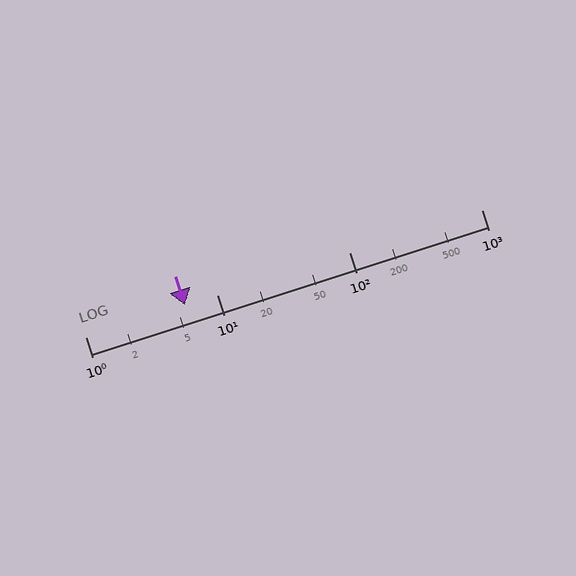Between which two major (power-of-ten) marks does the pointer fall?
The pointer is between 1 and 10.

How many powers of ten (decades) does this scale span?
The scale spans 3 decades, from 1 to 1000.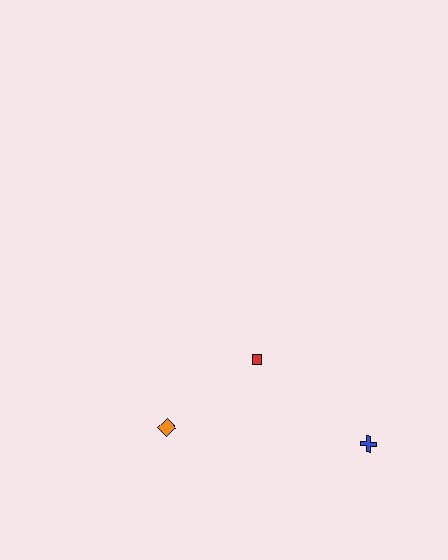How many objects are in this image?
There are 3 objects.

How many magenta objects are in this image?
There are no magenta objects.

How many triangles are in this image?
There are no triangles.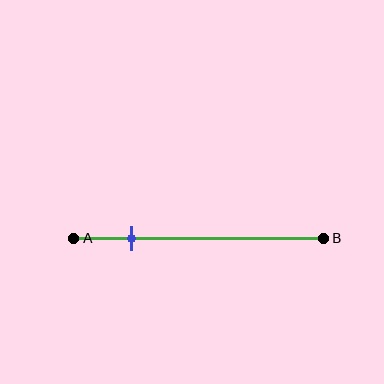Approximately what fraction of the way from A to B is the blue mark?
The blue mark is approximately 25% of the way from A to B.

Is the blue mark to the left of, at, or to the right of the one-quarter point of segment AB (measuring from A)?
The blue mark is approximately at the one-quarter point of segment AB.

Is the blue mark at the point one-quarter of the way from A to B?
Yes, the mark is approximately at the one-quarter point.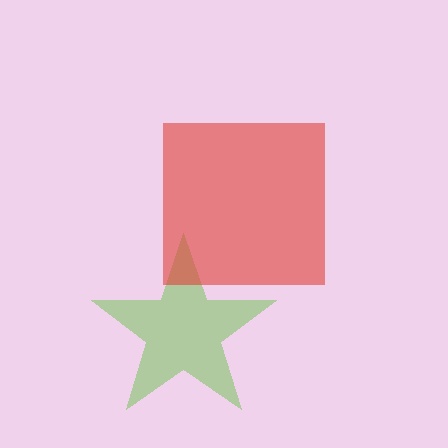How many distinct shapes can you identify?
There are 2 distinct shapes: a lime star, a red square.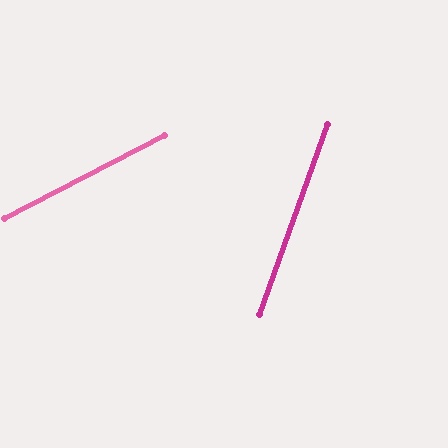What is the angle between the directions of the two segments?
Approximately 43 degrees.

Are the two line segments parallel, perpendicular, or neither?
Neither parallel nor perpendicular — they differ by about 43°.